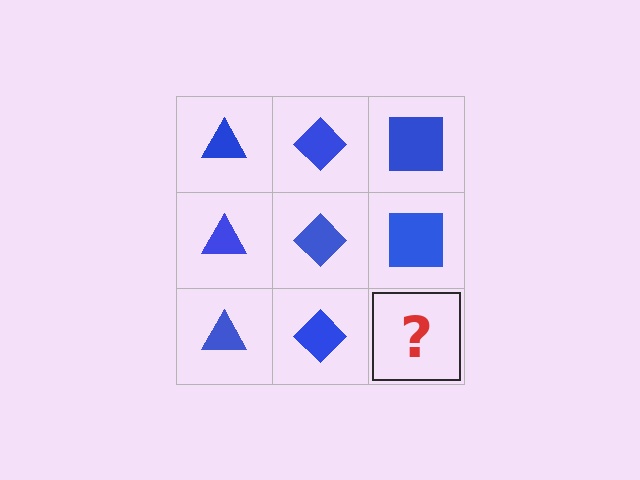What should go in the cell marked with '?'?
The missing cell should contain a blue square.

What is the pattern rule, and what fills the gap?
The rule is that each column has a consistent shape. The gap should be filled with a blue square.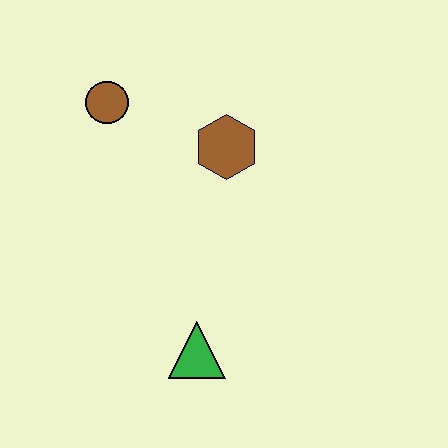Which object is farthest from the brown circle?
The green triangle is farthest from the brown circle.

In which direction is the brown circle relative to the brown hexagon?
The brown circle is to the left of the brown hexagon.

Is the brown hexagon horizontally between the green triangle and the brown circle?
No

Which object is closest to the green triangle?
The brown hexagon is closest to the green triangle.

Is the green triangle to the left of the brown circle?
No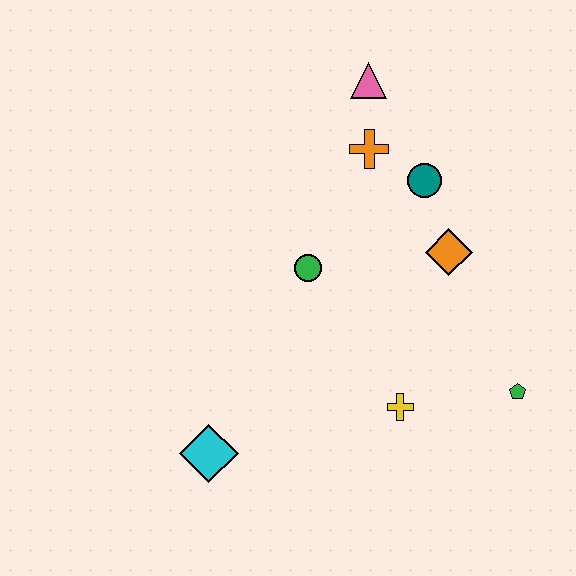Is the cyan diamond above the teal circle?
No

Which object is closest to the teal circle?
The orange cross is closest to the teal circle.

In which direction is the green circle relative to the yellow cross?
The green circle is above the yellow cross.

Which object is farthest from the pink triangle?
The cyan diamond is farthest from the pink triangle.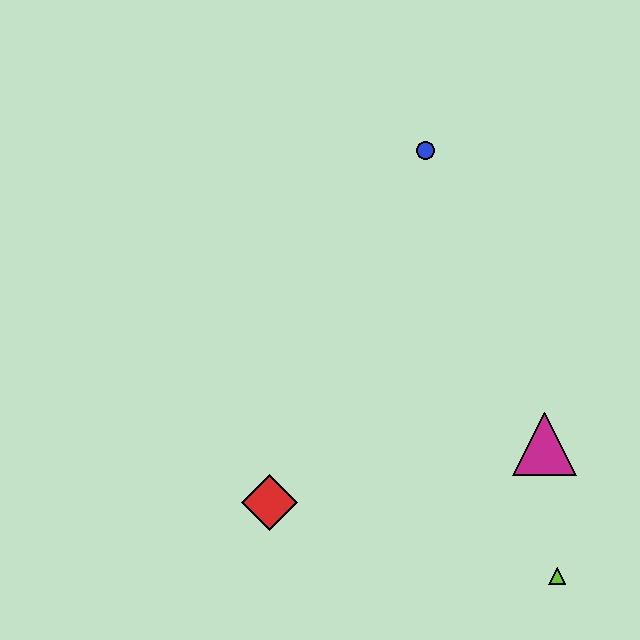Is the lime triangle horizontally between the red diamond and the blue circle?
No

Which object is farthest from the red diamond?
The blue circle is farthest from the red diamond.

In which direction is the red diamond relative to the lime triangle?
The red diamond is to the left of the lime triangle.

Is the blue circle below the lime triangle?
No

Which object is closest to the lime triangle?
The magenta triangle is closest to the lime triangle.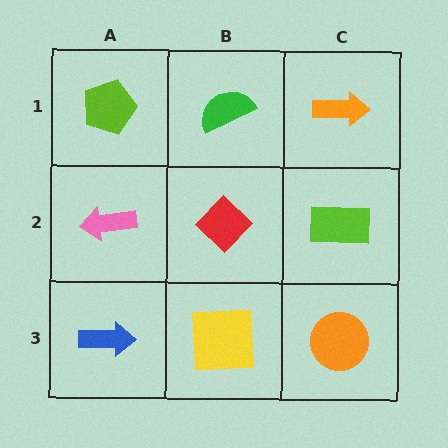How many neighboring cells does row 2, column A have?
3.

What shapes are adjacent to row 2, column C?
An orange arrow (row 1, column C), an orange circle (row 3, column C), a red diamond (row 2, column B).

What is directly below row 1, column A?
A pink arrow.